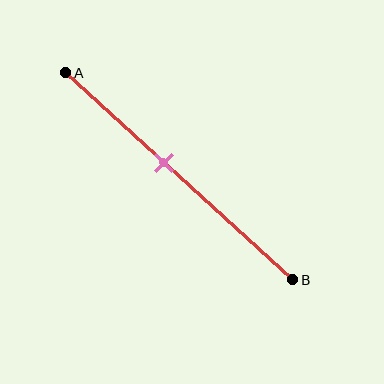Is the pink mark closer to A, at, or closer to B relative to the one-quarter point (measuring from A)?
The pink mark is closer to point B than the one-quarter point of segment AB.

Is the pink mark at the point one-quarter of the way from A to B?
No, the mark is at about 45% from A, not at the 25% one-quarter point.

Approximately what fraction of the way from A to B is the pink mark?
The pink mark is approximately 45% of the way from A to B.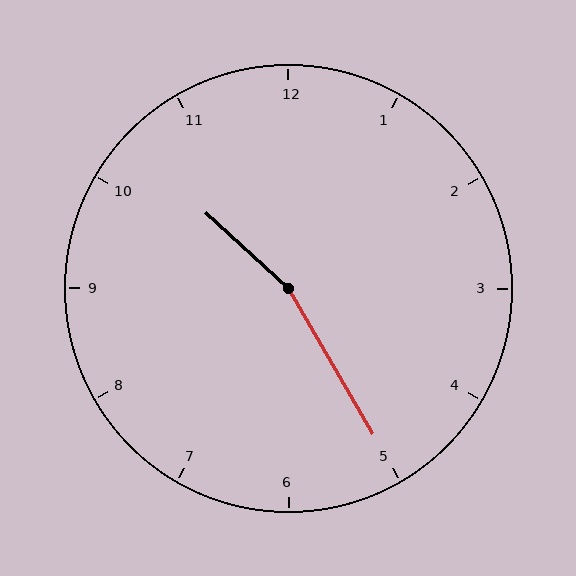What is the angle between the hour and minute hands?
Approximately 162 degrees.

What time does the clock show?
10:25.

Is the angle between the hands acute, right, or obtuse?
It is obtuse.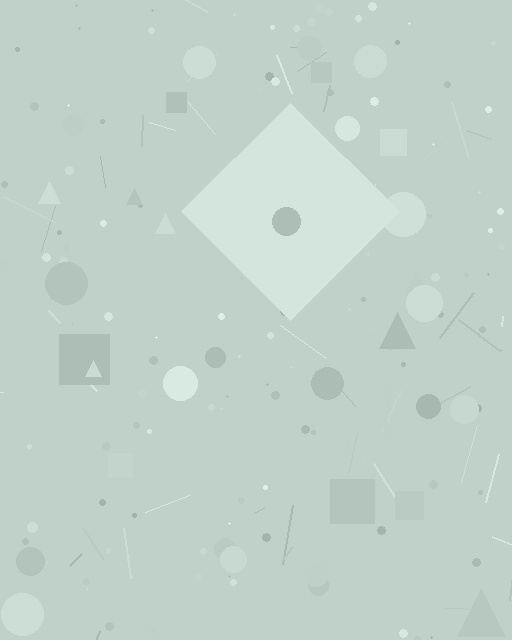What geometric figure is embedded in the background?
A diamond is embedded in the background.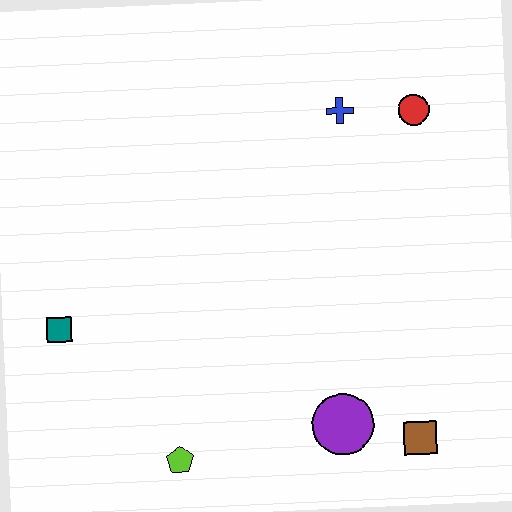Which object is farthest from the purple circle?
The red circle is farthest from the purple circle.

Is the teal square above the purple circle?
Yes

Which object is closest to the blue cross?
The red circle is closest to the blue cross.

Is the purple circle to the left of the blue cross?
Yes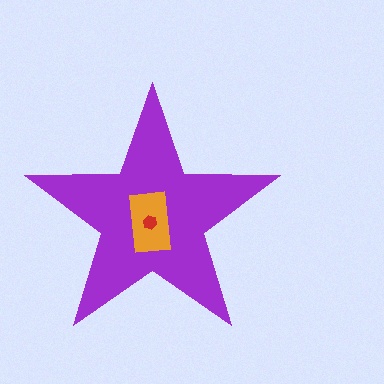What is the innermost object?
The red hexagon.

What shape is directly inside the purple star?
The orange rectangle.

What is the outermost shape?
The purple star.